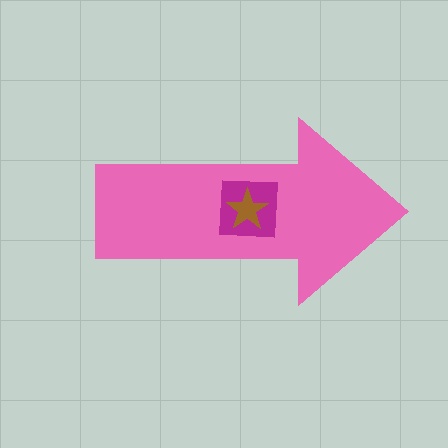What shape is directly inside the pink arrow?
The magenta square.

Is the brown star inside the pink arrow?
Yes.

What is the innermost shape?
The brown star.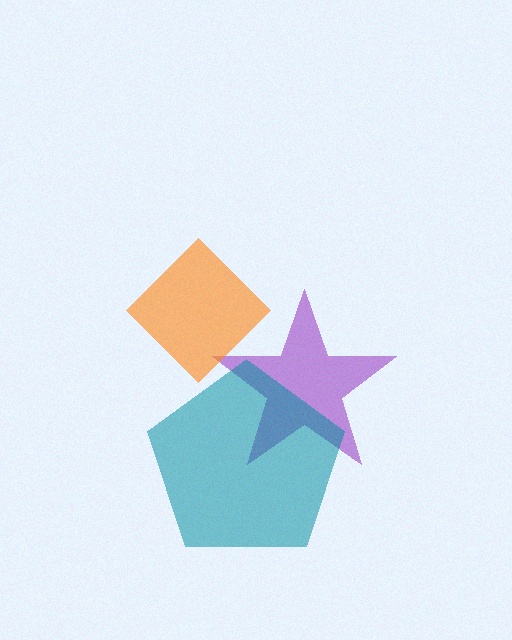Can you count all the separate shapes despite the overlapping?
Yes, there are 3 separate shapes.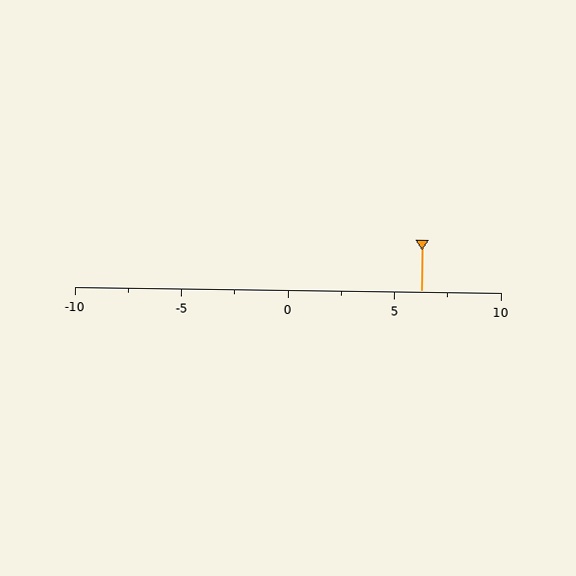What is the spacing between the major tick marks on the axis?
The major ticks are spaced 5 apart.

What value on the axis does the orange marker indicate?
The marker indicates approximately 6.2.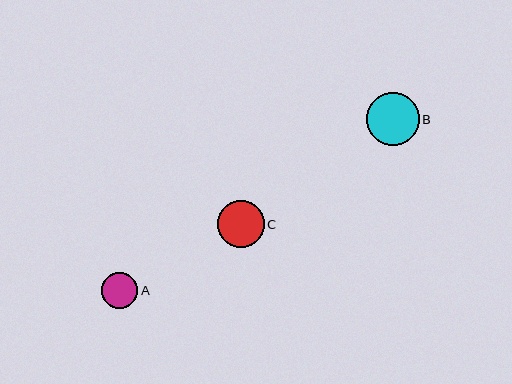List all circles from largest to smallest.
From largest to smallest: B, C, A.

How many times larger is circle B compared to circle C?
Circle B is approximately 1.1 times the size of circle C.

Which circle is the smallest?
Circle A is the smallest with a size of approximately 36 pixels.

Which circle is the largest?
Circle B is the largest with a size of approximately 52 pixels.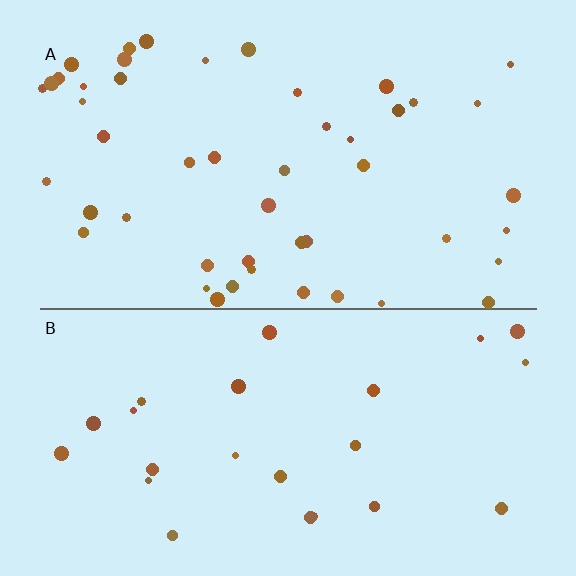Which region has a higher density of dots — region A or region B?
A (the top).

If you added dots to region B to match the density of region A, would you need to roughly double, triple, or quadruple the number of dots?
Approximately double.